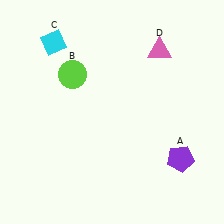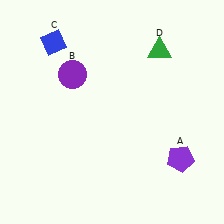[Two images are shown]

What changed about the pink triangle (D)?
In Image 1, D is pink. In Image 2, it changed to green.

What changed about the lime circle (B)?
In Image 1, B is lime. In Image 2, it changed to purple.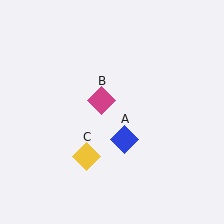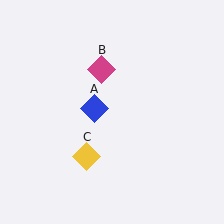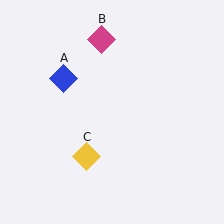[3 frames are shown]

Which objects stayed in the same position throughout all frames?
Yellow diamond (object C) remained stationary.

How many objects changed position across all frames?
2 objects changed position: blue diamond (object A), magenta diamond (object B).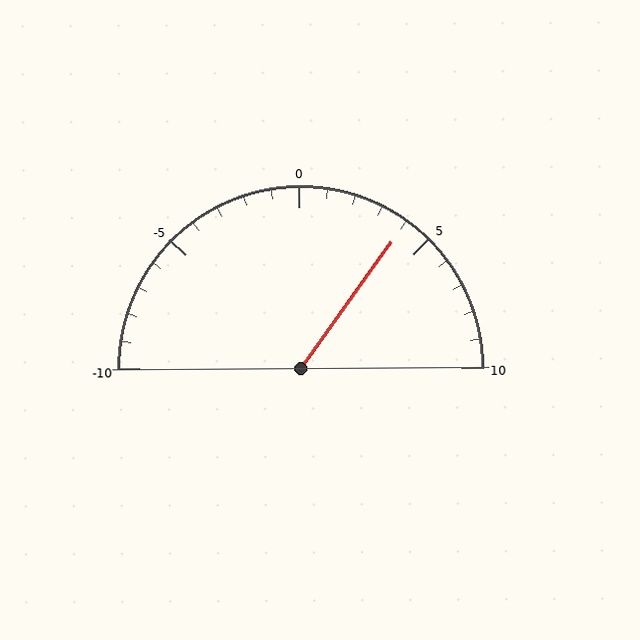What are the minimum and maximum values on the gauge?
The gauge ranges from -10 to 10.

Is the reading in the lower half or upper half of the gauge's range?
The reading is in the upper half of the range (-10 to 10).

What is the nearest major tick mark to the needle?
The nearest major tick mark is 5.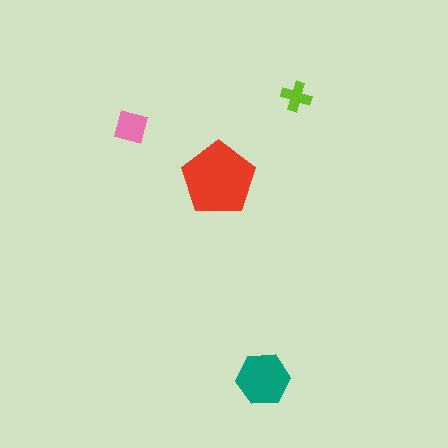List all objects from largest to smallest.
The red pentagon, the teal hexagon, the pink square, the lime cross.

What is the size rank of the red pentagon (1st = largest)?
1st.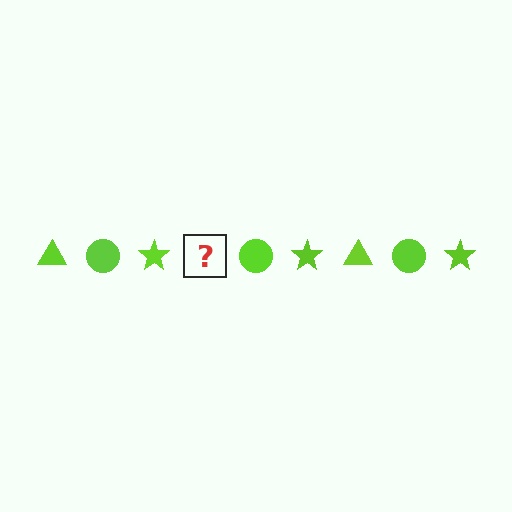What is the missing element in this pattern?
The missing element is a lime triangle.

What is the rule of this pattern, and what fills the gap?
The rule is that the pattern cycles through triangle, circle, star shapes in lime. The gap should be filled with a lime triangle.